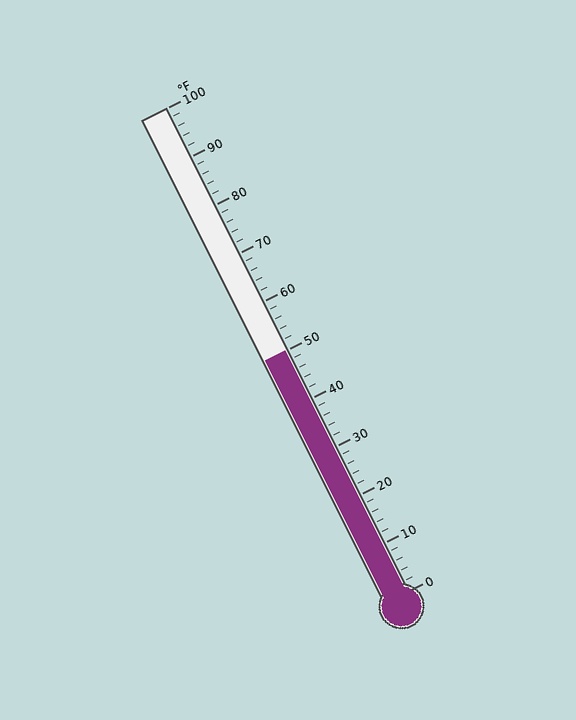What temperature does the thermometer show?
The thermometer shows approximately 50°F.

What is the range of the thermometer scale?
The thermometer scale ranges from 0°F to 100°F.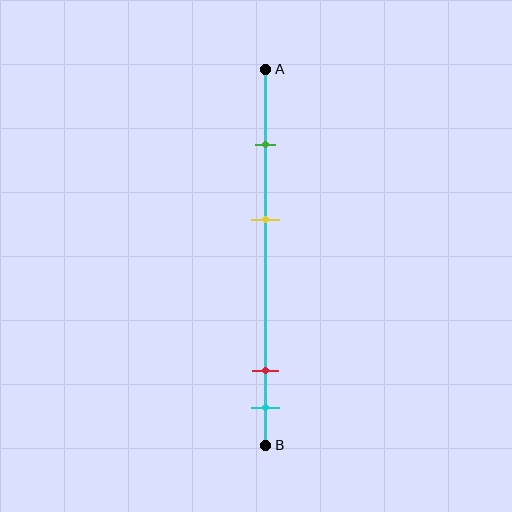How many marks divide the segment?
There are 4 marks dividing the segment.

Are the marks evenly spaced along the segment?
No, the marks are not evenly spaced.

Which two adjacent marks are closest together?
The red and cyan marks are the closest adjacent pair.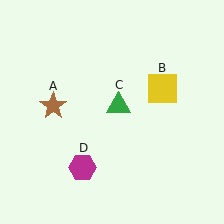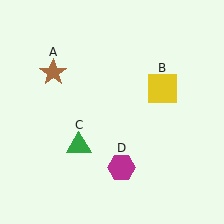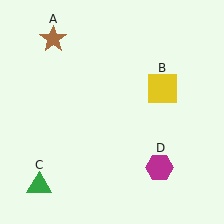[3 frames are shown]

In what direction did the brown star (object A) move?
The brown star (object A) moved up.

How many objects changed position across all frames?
3 objects changed position: brown star (object A), green triangle (object C), magenta hexagon (object D).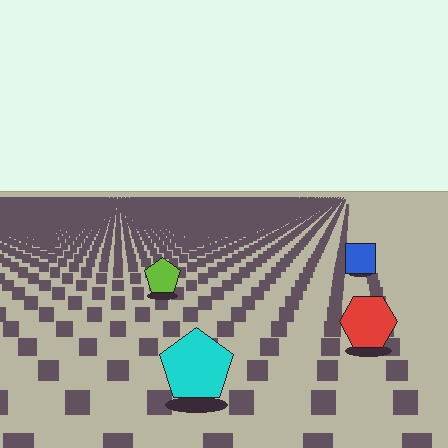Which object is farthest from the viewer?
The blue square is farthest from the viewer. It appears smaller and the ground texture around it is denser.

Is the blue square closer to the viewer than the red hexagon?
No. The red hexagon is closer — you can tell from the texture gradient: the ground texture is coarser near it.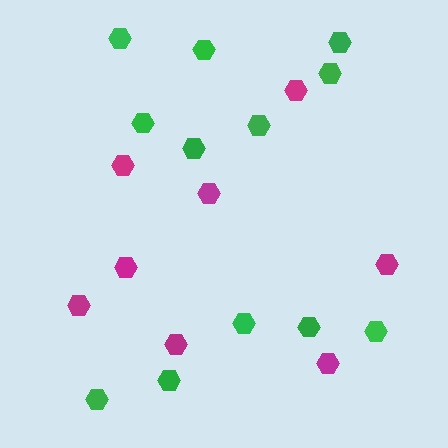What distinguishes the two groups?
There are 2 groups: one group of green hexagons (12) and one group of magenta hexagons (8).